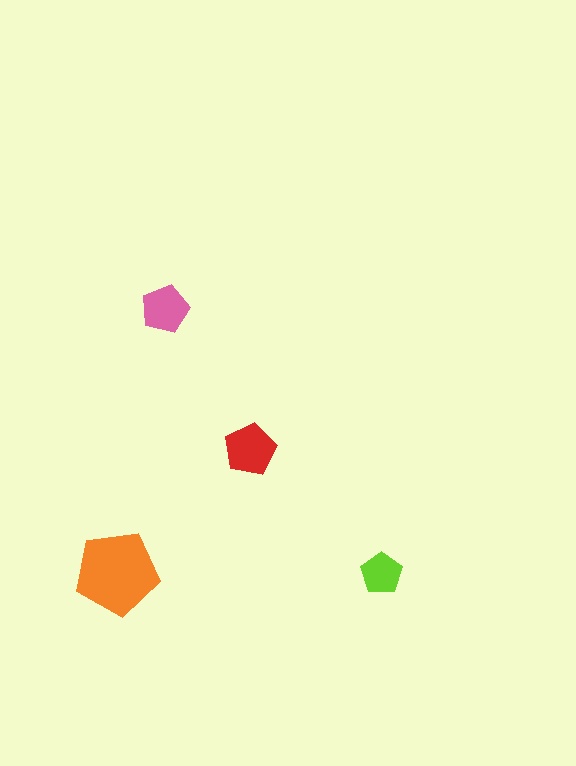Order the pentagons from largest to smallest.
the orange one, the red one, the pink one, the lime one.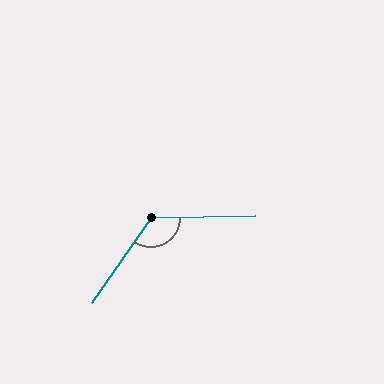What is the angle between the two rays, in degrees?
Approximately 126 degrees.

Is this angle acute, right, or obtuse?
It is obtuse.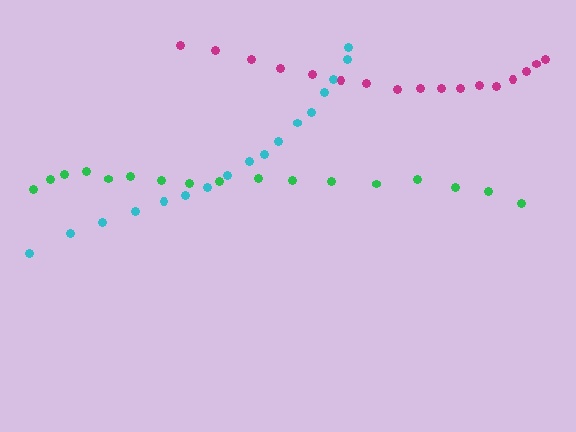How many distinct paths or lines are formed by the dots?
There are 3 distinct paths.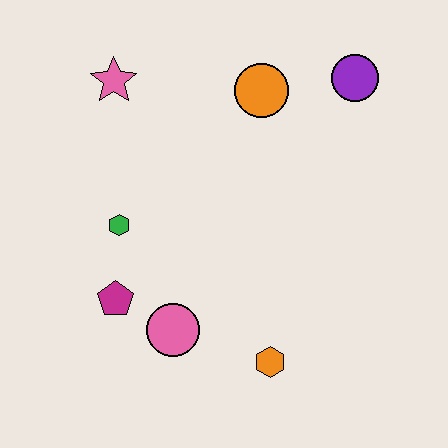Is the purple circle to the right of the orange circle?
Yes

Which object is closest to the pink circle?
The magenta pentagon is closest to the pink circle.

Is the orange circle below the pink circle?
No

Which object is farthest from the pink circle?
The purple circle is farthest from the pink circle.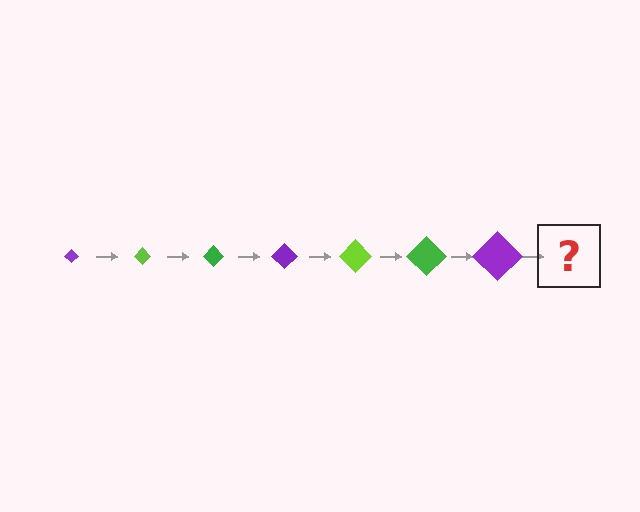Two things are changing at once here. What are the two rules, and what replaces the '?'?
The two rules are that the diamond grows larger each step and the color cycles through purple, lime, and green. The '?' should be a lime diamond, larger than the previous one.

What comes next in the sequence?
The next element should be a lime diamond, larger than the previous one.